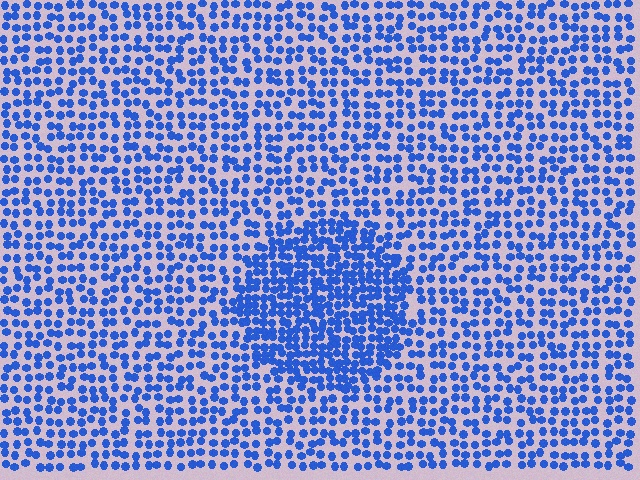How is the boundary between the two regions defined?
The boundary is defined by a change in element density (approximately 1.8x ratio). All elements are the same color, size, and shape.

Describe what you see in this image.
The image contains small blue elements arranged at two different densities. A circle-shaped region is visible where the elements are more densely packed than the surrounding area.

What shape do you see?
I see a circle.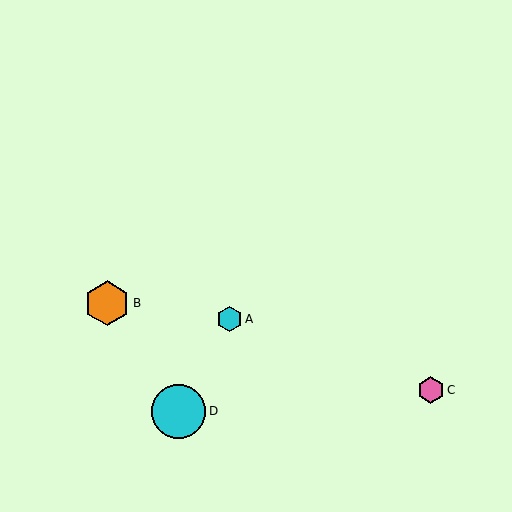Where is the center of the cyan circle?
The center of the cyan circle is at (179, 411).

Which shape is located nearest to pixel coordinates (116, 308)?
The orange hexagon (labeled B) at (107, 303) is nearest to that location.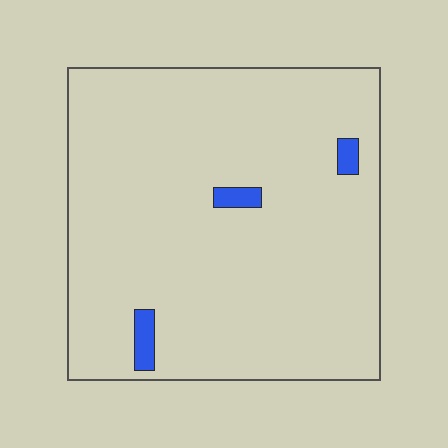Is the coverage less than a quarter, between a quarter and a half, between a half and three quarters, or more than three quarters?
Less than a quarter.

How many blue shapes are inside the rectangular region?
3.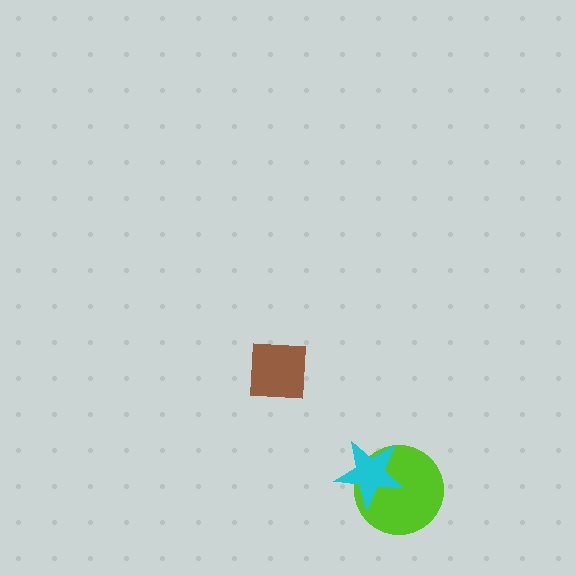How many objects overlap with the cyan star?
1 object overlaps with the cyan star.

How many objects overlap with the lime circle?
1 object overlaps with the lime circle.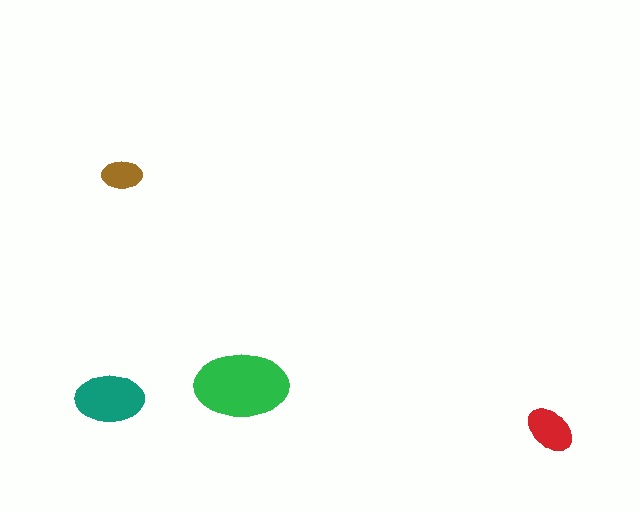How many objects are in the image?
There are 4 objects in the image.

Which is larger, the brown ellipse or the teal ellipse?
The teal one.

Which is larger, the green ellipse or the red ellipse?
The green one.